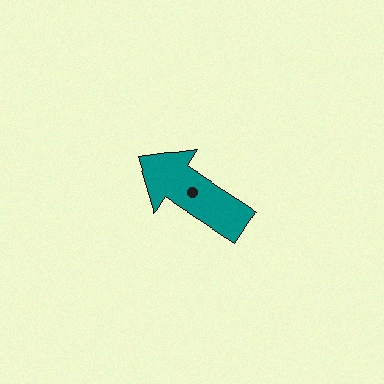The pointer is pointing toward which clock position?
Roughly 10 o'clock.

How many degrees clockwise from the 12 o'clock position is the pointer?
Approximately 303 degrees.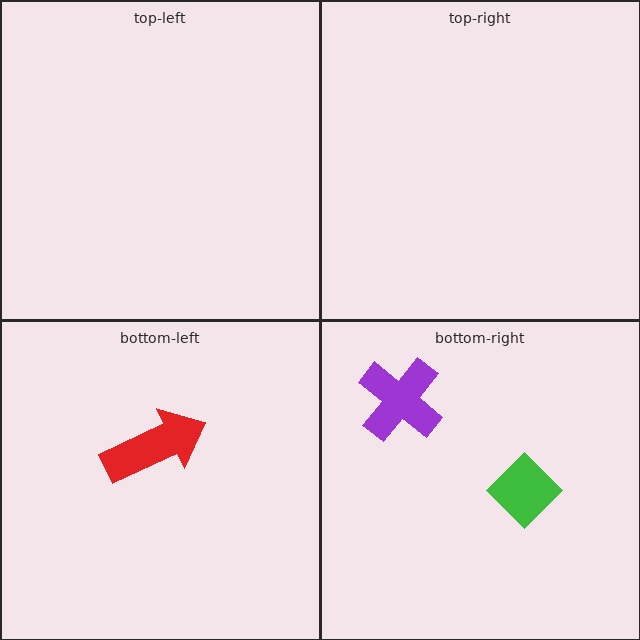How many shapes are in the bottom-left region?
1.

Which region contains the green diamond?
The bottom-right region.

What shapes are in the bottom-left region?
The red arrow.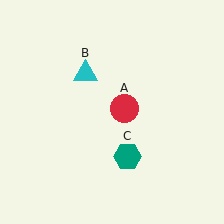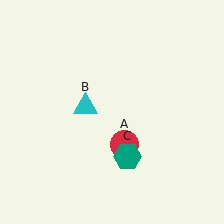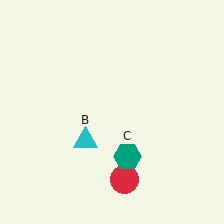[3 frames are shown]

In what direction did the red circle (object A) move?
The red circle (object A) moved down.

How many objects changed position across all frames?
2 objects changed position: red circle (object A), cyan triangle (object B).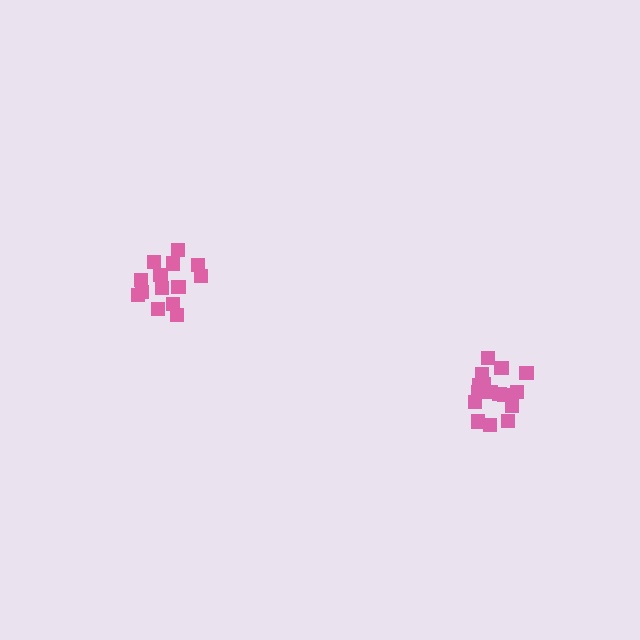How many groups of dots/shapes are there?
There are 2 groups.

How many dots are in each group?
Group 1: 16 dots, Group 2: 14 dots (30 total).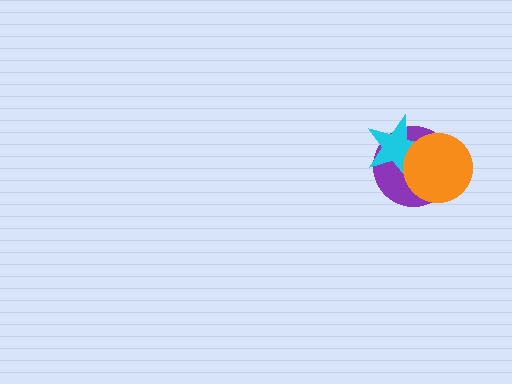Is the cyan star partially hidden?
Yes, it is partially covered by another shape.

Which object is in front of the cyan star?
The orange circle is in front of the cyan star.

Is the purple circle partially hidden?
Yes, it is partially covered by another shape.